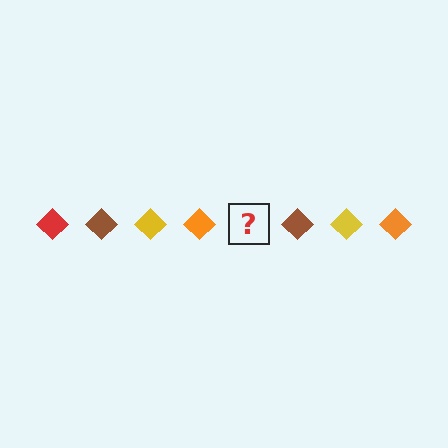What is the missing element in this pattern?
The missing element is a red diamond.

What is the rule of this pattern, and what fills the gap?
The rule is that the pattern cycles through red, brown, yellow, orange diamonds. The gap should be filled with a red diamond.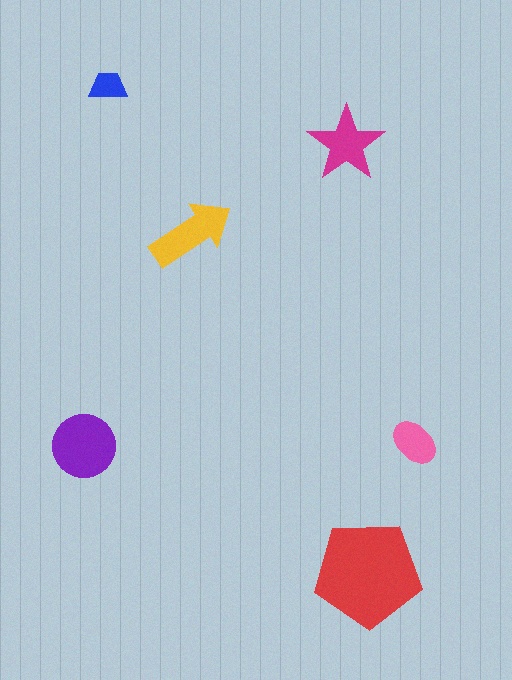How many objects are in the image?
There are 6 objects in the image.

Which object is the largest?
The red pentagon.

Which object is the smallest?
The blue trapezoid.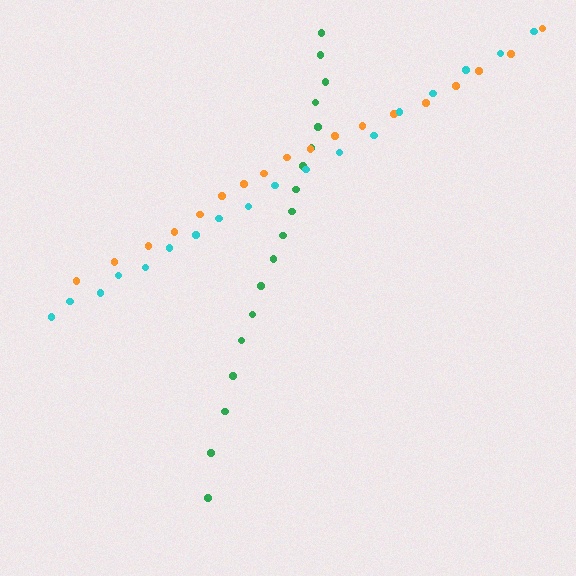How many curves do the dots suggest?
There are 3 distinct paths.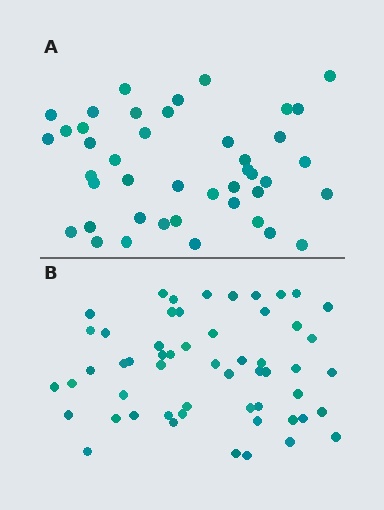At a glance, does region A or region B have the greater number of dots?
Region B (the bottom region) has more dots.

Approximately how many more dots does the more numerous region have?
Region B has roughly 12 or so more dots than region A.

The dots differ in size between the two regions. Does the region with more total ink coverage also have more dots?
No. Region A has more total ink coverage because its dots are larger, but region B actually contains more individual dots. Total area can be misleading — the number of items is what matters here.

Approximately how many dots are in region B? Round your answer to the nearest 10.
About 60 dots. (The exact count is 55, which rounds to 60.)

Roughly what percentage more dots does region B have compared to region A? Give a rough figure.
About 30% more.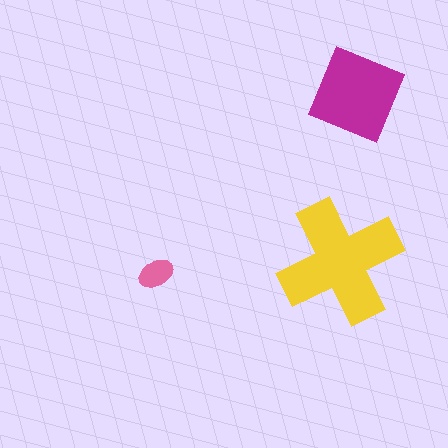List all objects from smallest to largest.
The pink ellipse, the magenta diamond, the yellow cross.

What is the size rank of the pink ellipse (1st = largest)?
3rd.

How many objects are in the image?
There are 3 objects in the image.